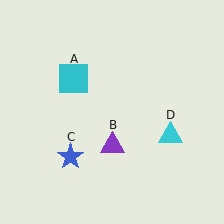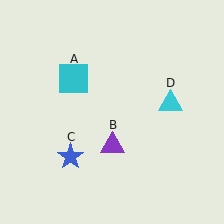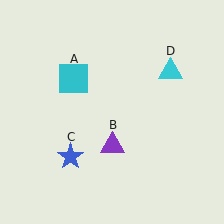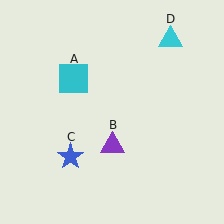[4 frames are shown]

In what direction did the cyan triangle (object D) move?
The cyan triangle (object D) moved up.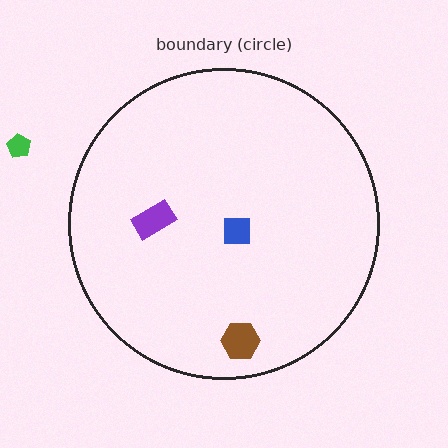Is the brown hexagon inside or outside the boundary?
Inside.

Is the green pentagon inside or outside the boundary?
Outside.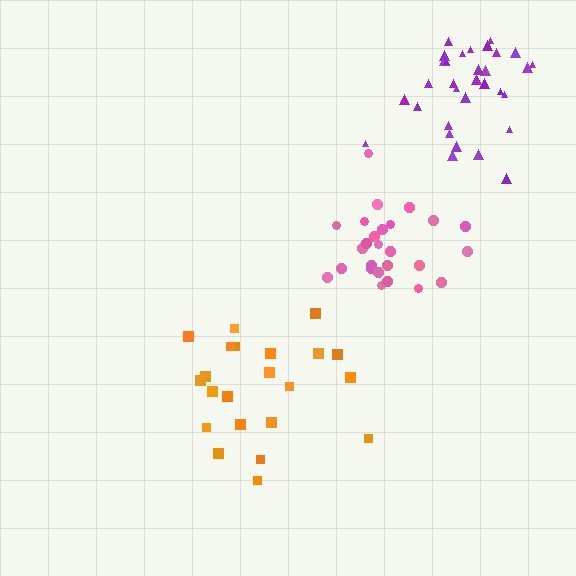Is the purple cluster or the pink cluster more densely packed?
Purple.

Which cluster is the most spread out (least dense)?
Orange.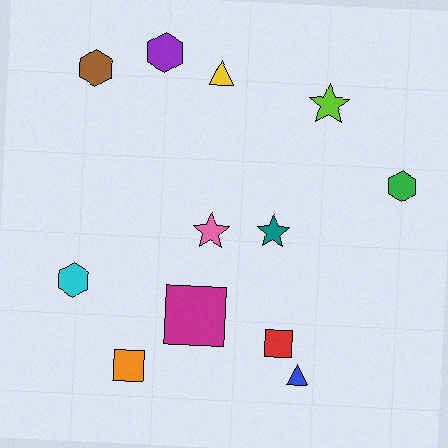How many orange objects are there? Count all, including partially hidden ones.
There is 1 orange object.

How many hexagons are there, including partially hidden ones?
There are 4 hexagons.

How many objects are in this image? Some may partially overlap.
There are 12 objects.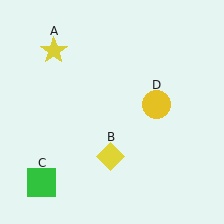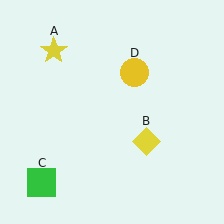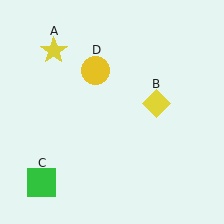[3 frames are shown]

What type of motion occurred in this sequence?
The yellow diamond (object B), yellow circle (object D) rotated counterclockwise around the center of the scene.